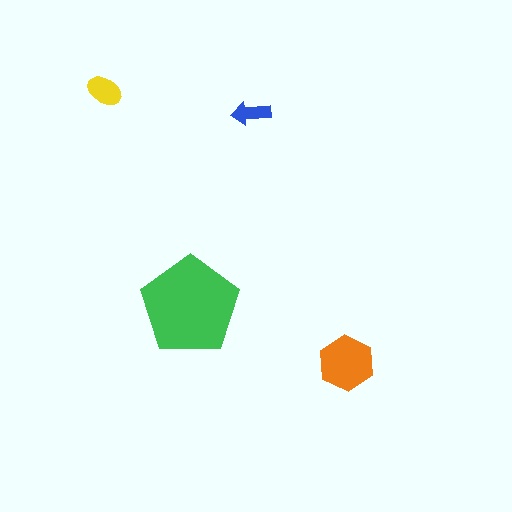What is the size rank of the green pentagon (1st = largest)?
1st.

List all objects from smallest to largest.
The blue arrow, the yellow ellipse, the orange hexagon, the green pentagon.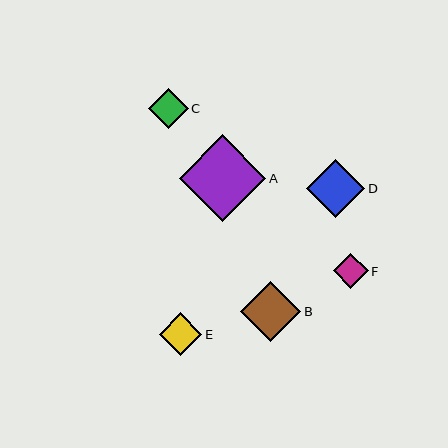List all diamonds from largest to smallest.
From largest to smallest: A, B, D, E, C, F.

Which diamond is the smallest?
Diamond F is the smallest with a size of approximately 35 pixels.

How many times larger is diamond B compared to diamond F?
Diamond B is approximately 1.7 times the size of diamond F.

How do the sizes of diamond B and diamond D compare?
Diamond B and diamond D are approximately the same size.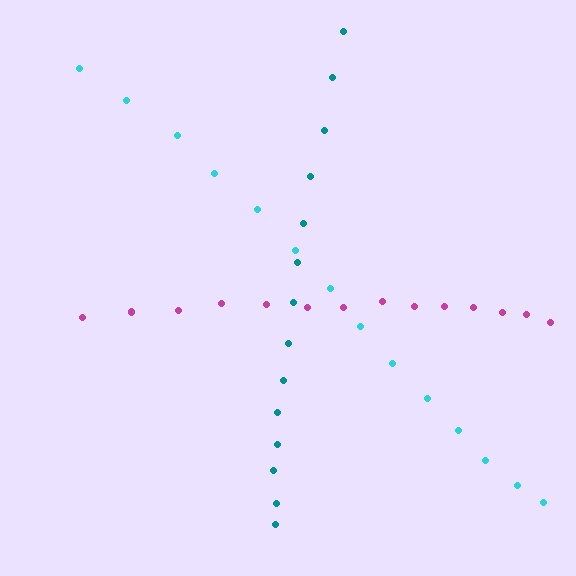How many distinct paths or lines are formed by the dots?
There are 3 distinct paths.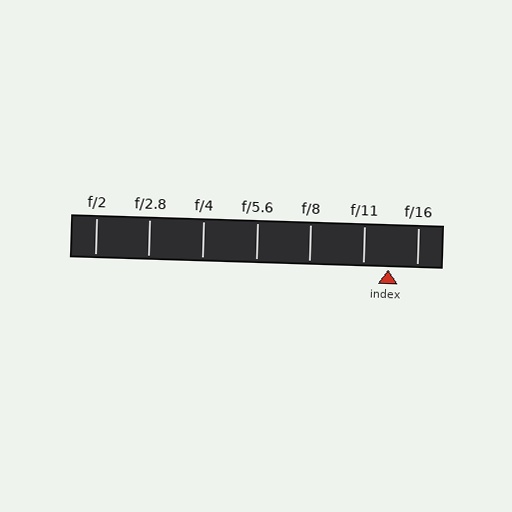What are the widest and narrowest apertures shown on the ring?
The widest aperture shown is f/2 and the narrowest is f/16.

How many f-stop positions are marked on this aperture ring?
There are 7 f-stop positions marked.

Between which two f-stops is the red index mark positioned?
The index mark is between f/11 and f/16.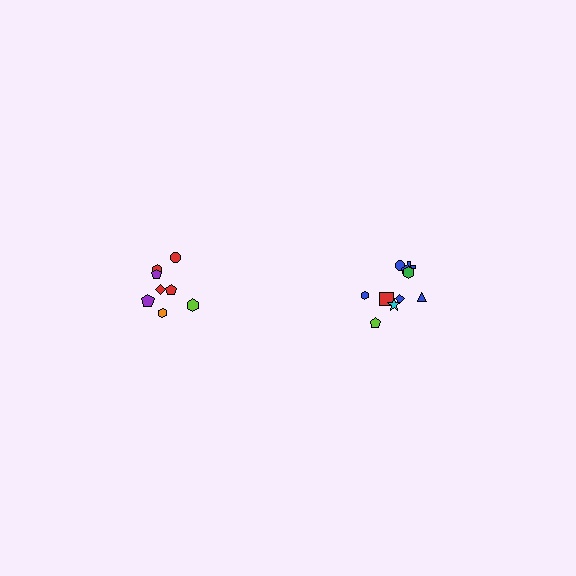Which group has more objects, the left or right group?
The right group.